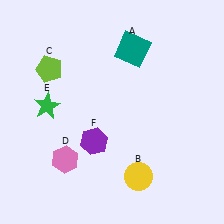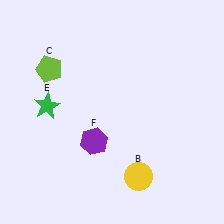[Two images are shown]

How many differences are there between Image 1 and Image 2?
There are 2 differences between the two images.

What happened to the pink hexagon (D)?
The pink hexagon (D) was removed in Image 2. It was in the bottom-left area of Image 1.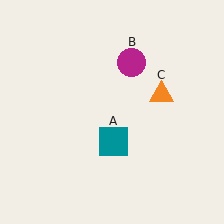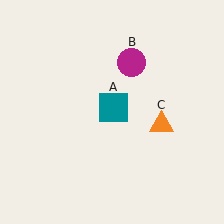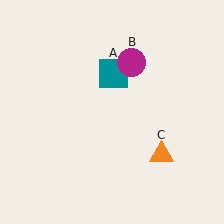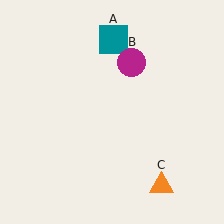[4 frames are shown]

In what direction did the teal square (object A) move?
The teal square (object A) moved up.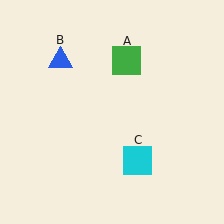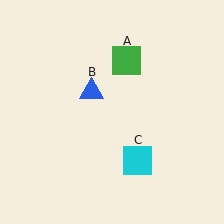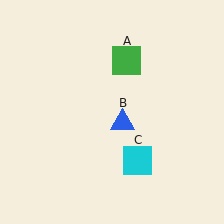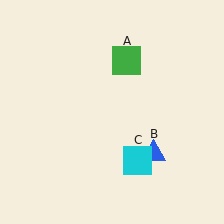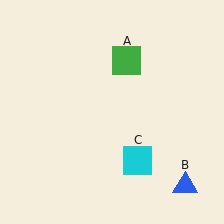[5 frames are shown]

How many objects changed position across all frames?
1 object changed position: blue triangle (object B).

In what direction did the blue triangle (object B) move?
The blue triangle (object B) moved down and to the right.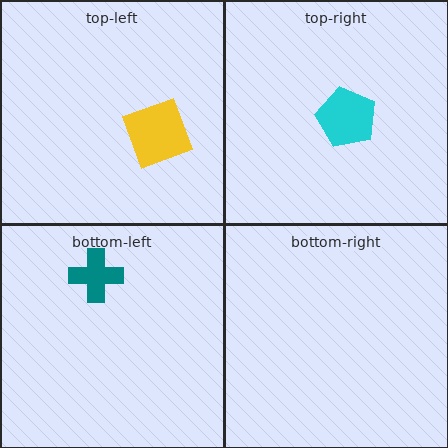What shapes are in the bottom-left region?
The teal cross.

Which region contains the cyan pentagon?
The top-right region.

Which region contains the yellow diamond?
The top-left region.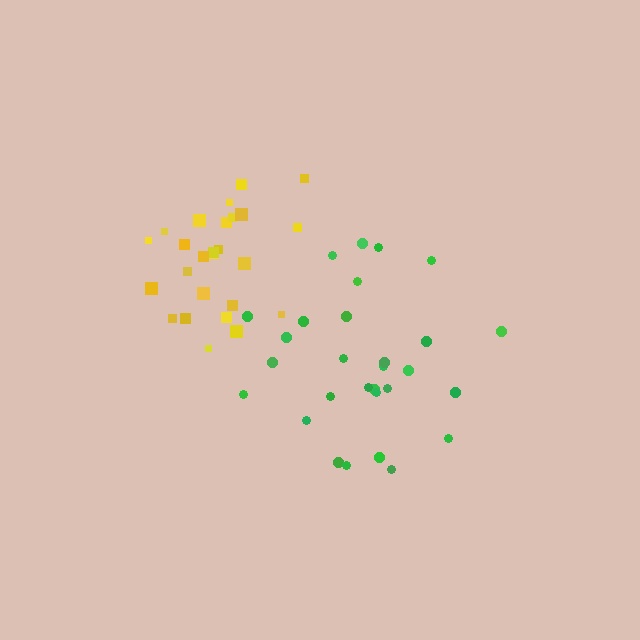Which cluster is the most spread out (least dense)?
Green.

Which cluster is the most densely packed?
Yellow.